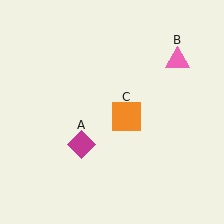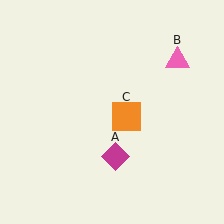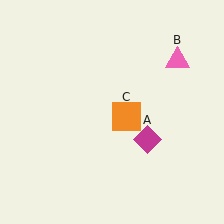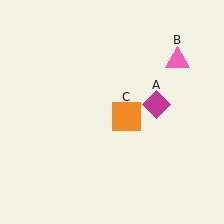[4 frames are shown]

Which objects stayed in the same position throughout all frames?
Pink triangle (object B) and orange square (object C) remained stationary.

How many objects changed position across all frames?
1 object changed position: magenta diamond (object A).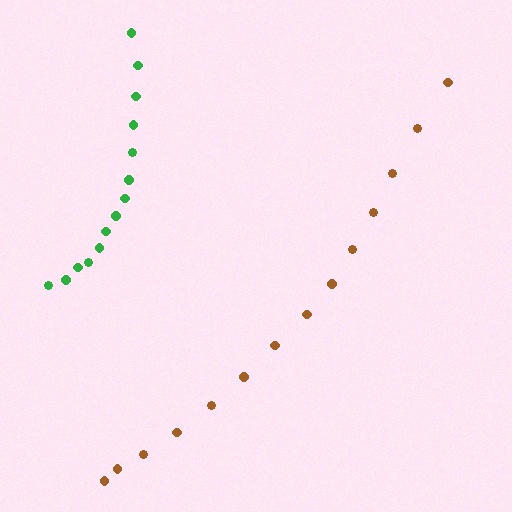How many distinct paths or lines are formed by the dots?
There are 2 distinct paths.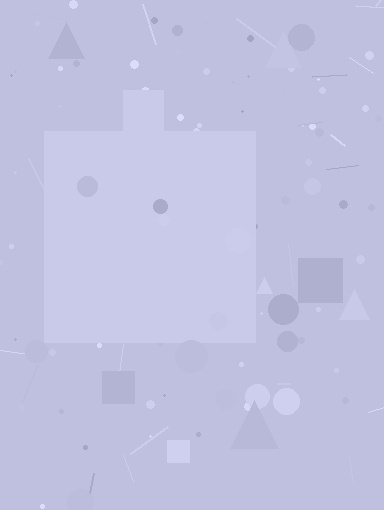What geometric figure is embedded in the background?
A square is embedded in the background.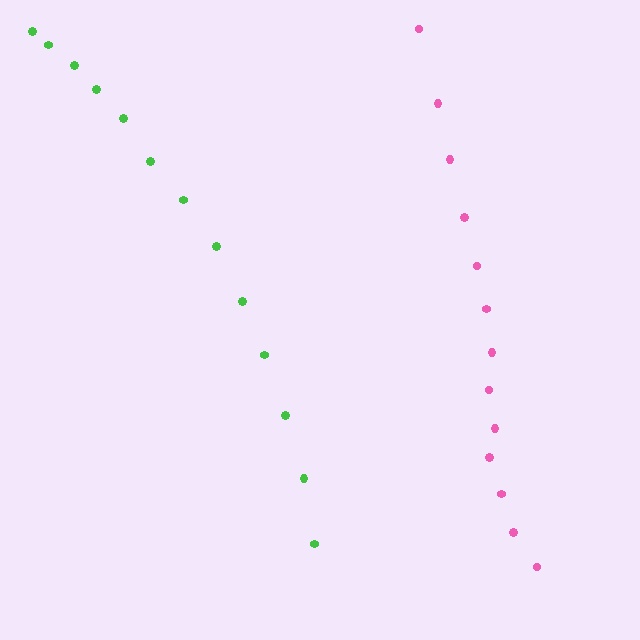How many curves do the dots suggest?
There are 2 distinct paths.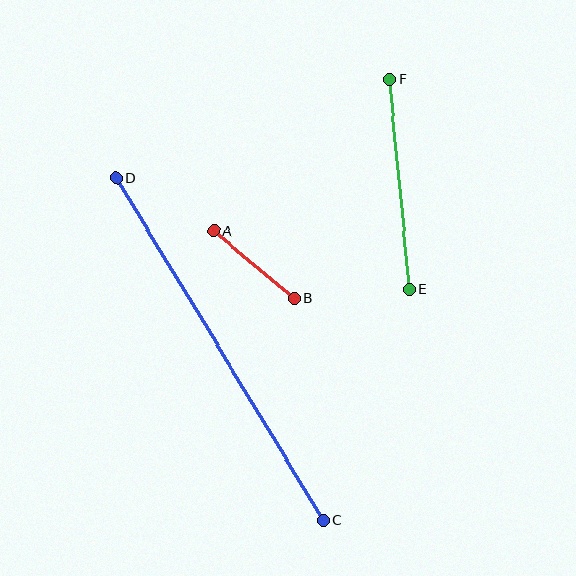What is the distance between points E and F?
The distance is approximately 211 pixels.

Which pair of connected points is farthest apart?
Points C and D are farthest apart.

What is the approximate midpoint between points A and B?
The midpoint is at approximately (254, 265) pixels.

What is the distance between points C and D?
The distance is approximately 401 pixels.